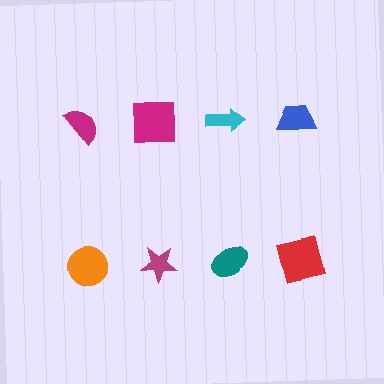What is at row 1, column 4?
A blue trapezoid.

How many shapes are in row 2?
4 shapes.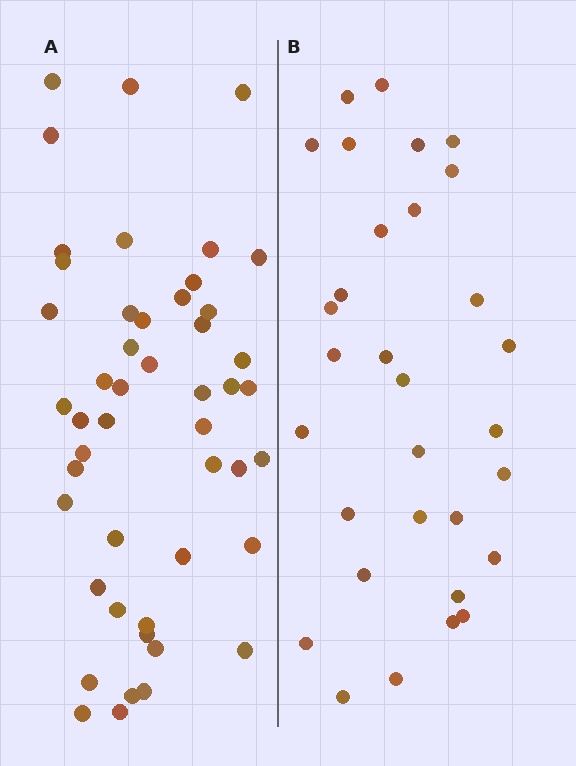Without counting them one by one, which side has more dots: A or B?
Region A (the left region) has more dots.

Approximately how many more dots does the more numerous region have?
Region A has approximately 15 more dots than region B.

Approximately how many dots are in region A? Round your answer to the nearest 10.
About 50 dots. (The exact count is 48, which rounds to 50.)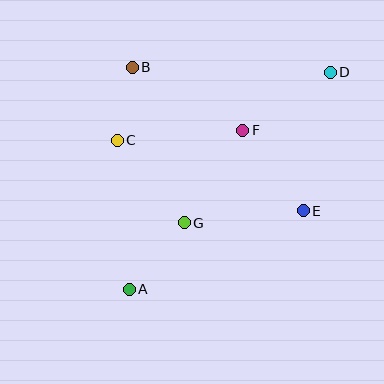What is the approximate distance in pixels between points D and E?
The distance between D and E is approximately 142 pixels.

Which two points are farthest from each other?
Points A and D are farthest from each other.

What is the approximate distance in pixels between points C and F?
The distance between C and F is approximately 126 pixels.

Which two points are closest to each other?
Points B and C are closest to each other.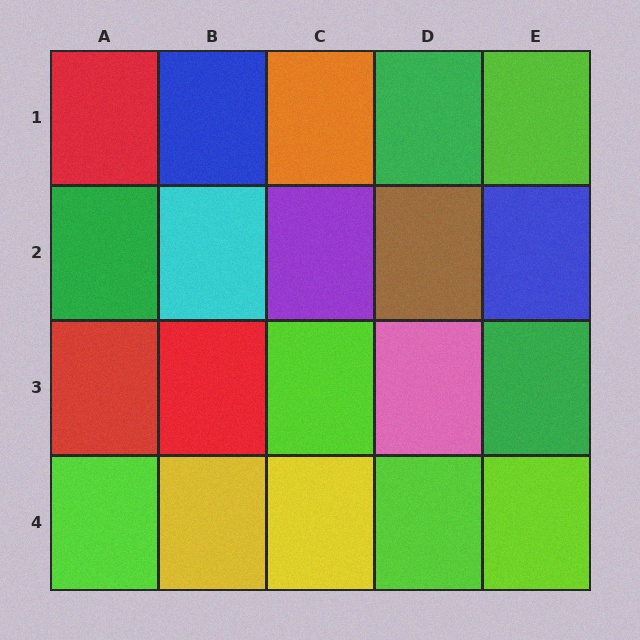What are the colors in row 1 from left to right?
Red, blue, orange, green, lime.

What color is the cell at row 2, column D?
Brown.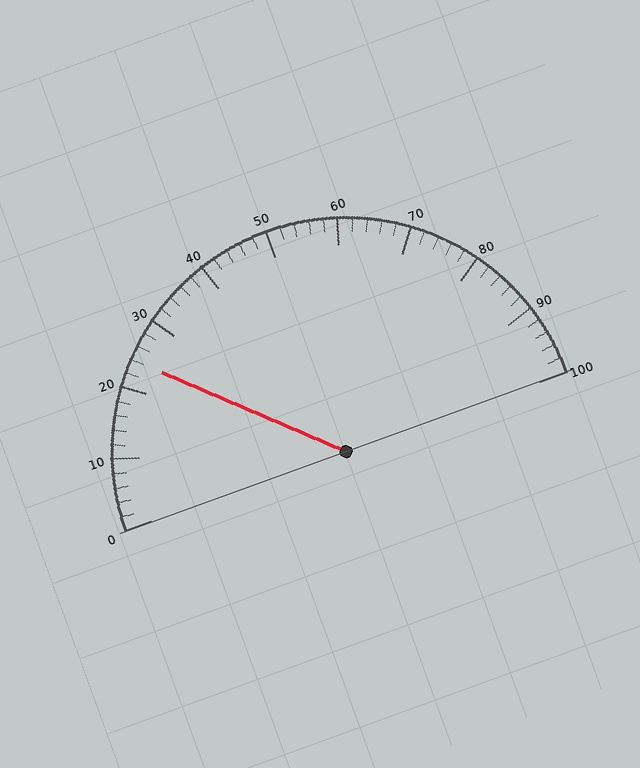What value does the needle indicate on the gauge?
The needle indicates approximately 24.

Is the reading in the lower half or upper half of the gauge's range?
The reading is in the lower half of the range (0 to 100).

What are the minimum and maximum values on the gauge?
The gauge ranges from 0 to 100.